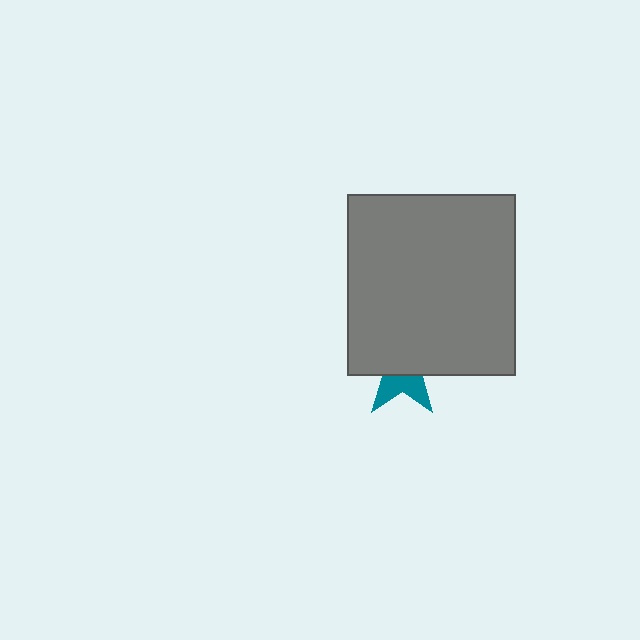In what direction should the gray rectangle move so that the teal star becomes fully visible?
The gray rectangle should move up. That is the shortest direction to clear the overlap and leave the teal star fully visible.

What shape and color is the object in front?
The object in front is a gray rectangle.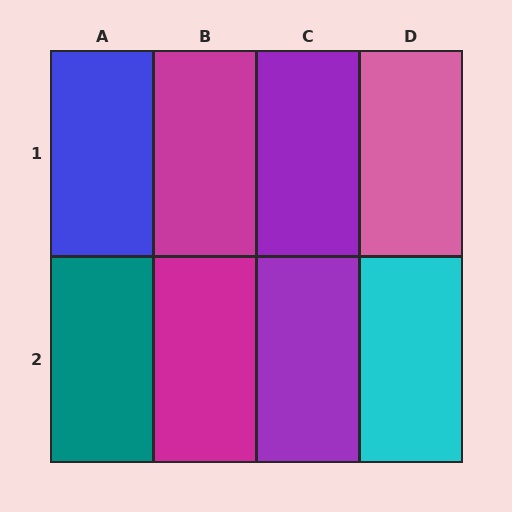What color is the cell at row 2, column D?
Cyan.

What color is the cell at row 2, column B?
Magenta.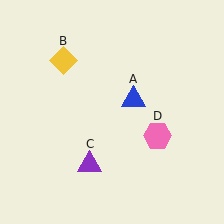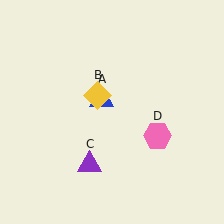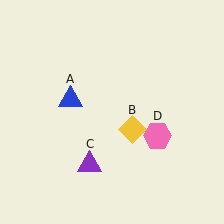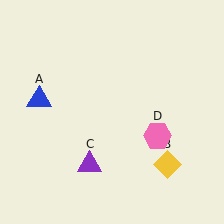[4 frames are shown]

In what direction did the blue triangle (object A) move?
The blue triangle (object A) moved left.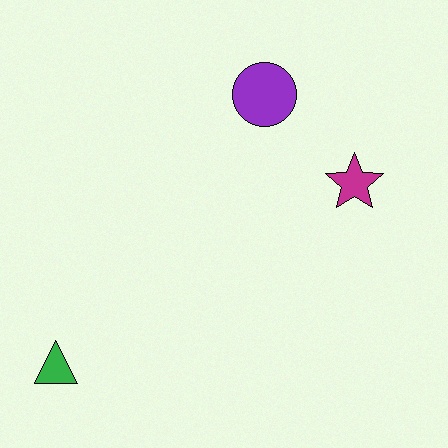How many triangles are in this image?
There is 1 triangle.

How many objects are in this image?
There are 3 objects.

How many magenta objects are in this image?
There is 1 magenta object.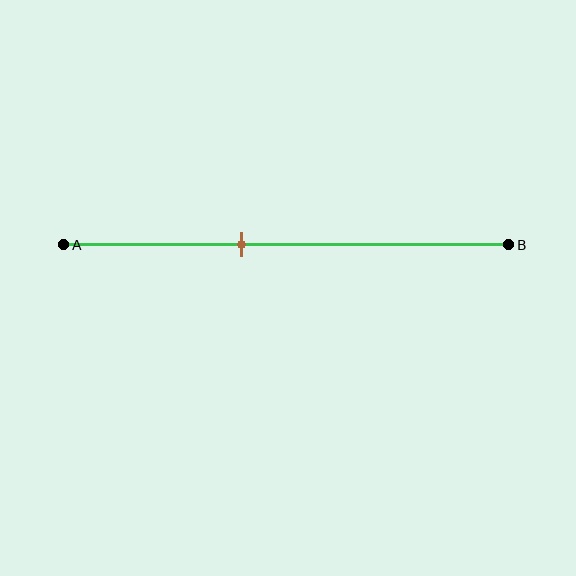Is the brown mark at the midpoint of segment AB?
No, the mark is at about 40% from A, not at the 50% midpoint.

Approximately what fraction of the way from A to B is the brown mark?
The brown mark is approximately 40% of the way from A to B.